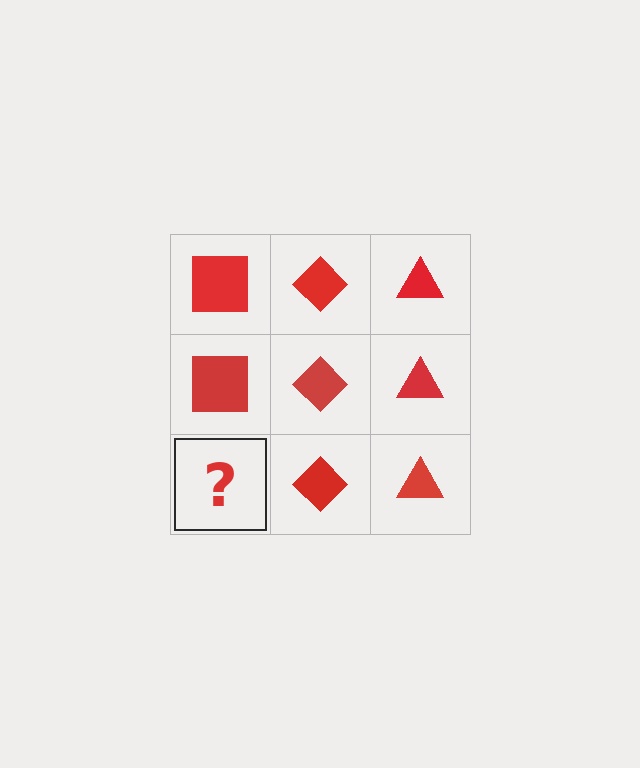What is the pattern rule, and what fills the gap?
The rule is that each column has a consistent shape. The gap should be filled with a red square.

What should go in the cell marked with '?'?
The missing cell should contain a red square.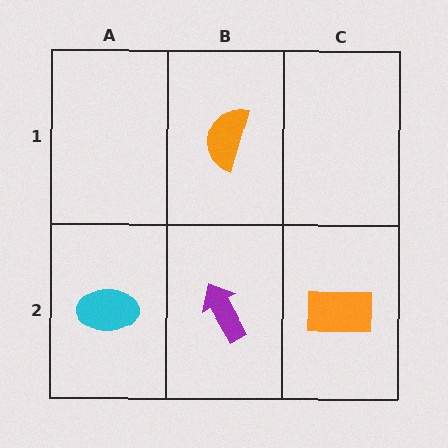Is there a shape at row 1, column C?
No, that cell is empty.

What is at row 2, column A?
A cyan ellipse.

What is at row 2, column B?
A purple arrow.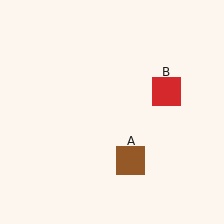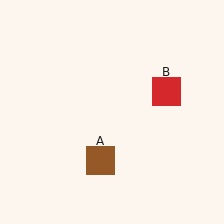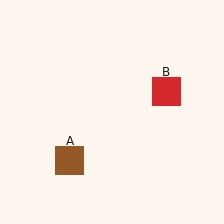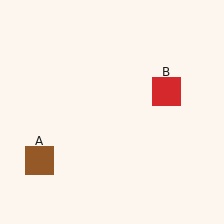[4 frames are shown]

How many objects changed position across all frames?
1 object changed position: brown square (object A).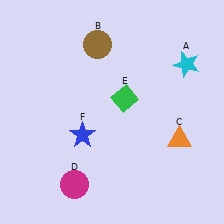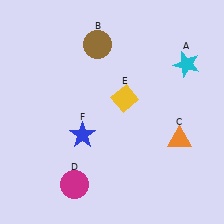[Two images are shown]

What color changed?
The diamond (E) changed from green in Image 1 to yellow in Image 2.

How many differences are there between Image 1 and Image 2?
There is 1 difference between the two images.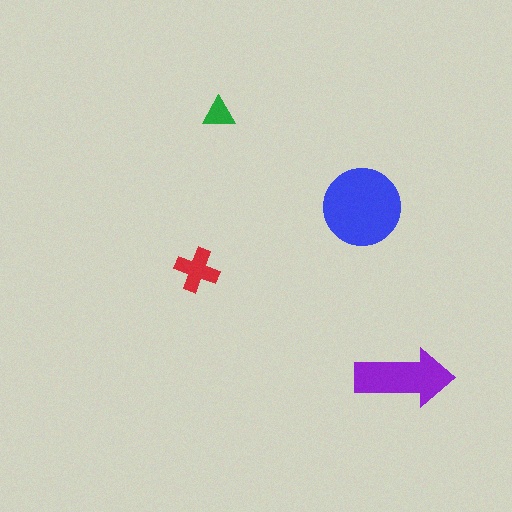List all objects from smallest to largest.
The green triangle, the red cross, the purple arrow, the blue circle.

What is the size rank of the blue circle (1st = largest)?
1st.